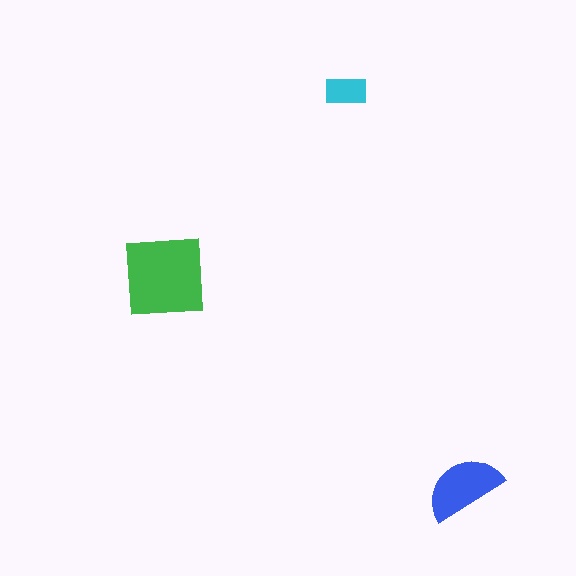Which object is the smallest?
The cyan rectangle.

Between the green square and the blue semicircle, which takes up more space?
The green square.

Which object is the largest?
The green square.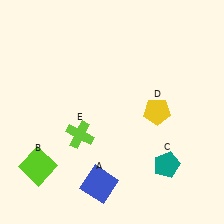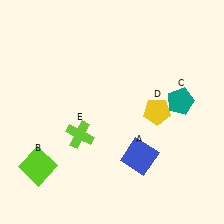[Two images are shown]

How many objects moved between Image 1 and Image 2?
2 objects moved between the two images.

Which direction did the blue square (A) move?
The blue square (A) moved right.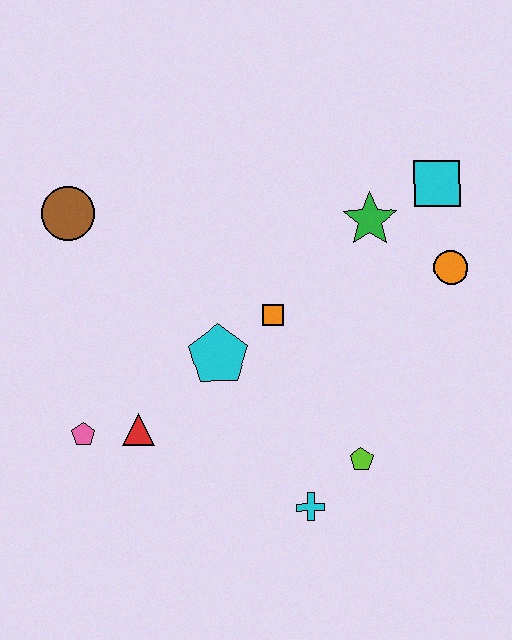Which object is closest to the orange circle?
The cyan square is closest to the orange circle.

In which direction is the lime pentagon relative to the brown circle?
The lime pentagon is to the right of the brown circle.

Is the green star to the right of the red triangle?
Yes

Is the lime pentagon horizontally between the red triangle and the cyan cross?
No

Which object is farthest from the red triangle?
The cyan square is farthest from the red triangle.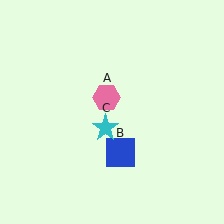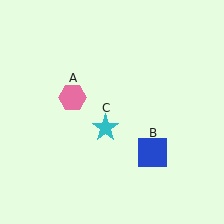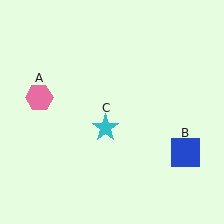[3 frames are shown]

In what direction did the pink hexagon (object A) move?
The pink hexagon (object A) moved left.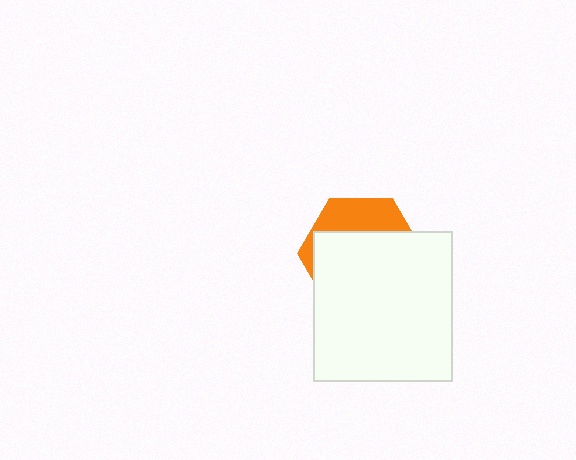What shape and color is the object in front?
The object in front is a white rectangle.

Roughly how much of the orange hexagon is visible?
A small part of it is visible (roughly 31%).